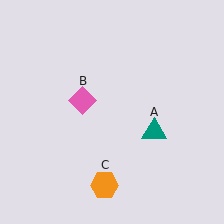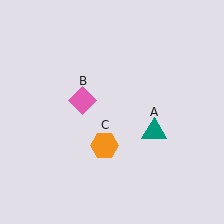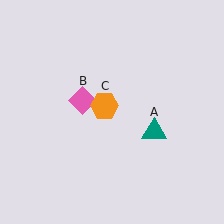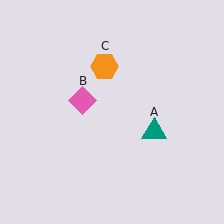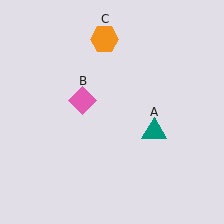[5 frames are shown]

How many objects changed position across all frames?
1 object changed position: orange hexagon (object C).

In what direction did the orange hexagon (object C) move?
The orange hexagon (object C) moved up.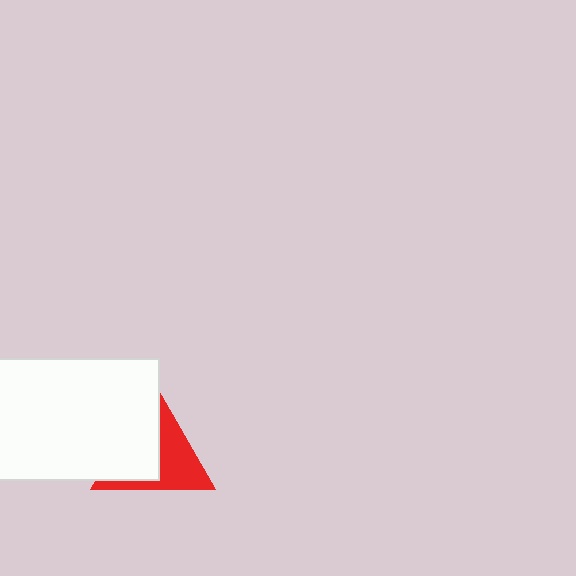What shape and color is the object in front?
The object in front is a white rectangle.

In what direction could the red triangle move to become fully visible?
The red triangle could move right. That would shift it out from behind the white rectangle entirely.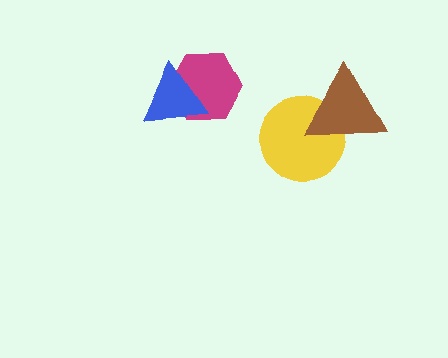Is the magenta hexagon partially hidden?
Yes, it is partially covered by another shape.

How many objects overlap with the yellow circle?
1 object overlaps with the yellow circle.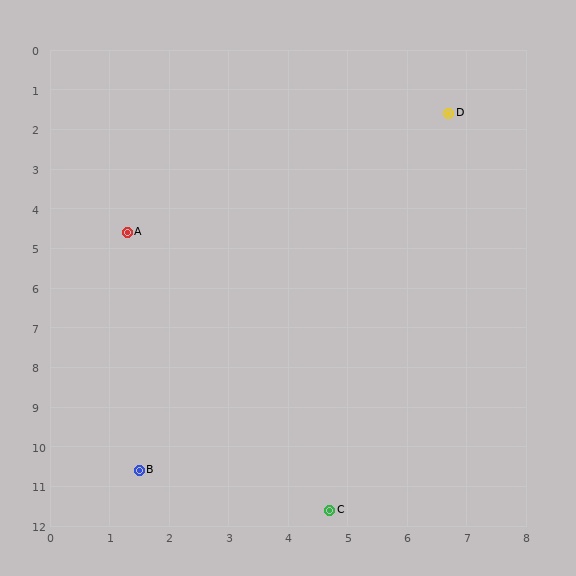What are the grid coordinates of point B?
Point B is at approximately (1.5, 10.6).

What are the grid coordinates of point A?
Point A is at approximately (1.3, 4.6).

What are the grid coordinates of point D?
Point D is at approximately (6.7, 1.6).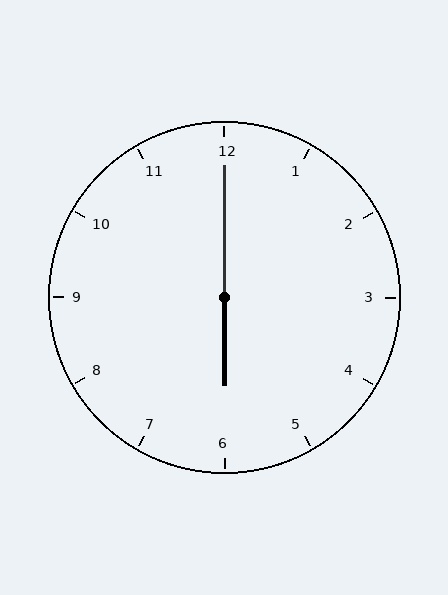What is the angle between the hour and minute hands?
Approximately 180 degrees.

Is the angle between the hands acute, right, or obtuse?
It is obtuse.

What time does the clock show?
6:00.